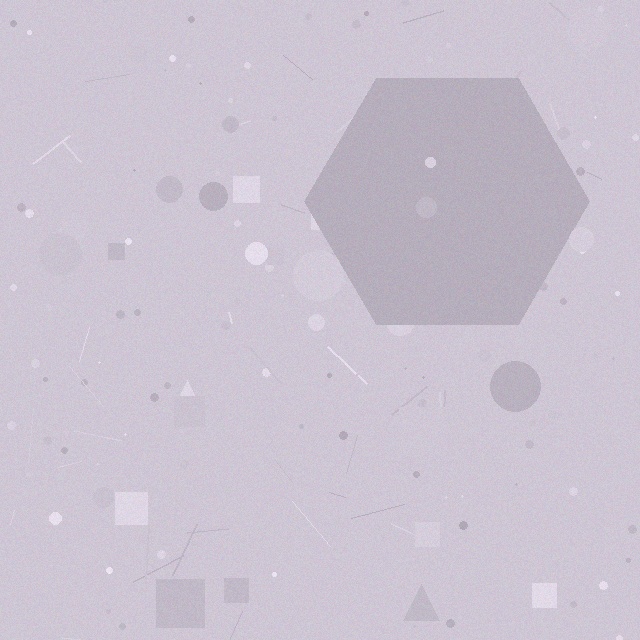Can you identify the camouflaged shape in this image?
The camouflaged shape is a hexagon.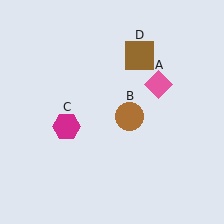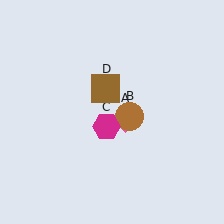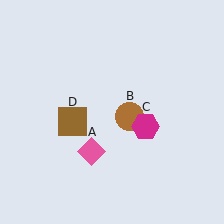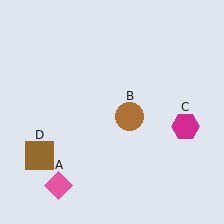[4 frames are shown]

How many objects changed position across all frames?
3 objects changed position: pink diamond (object A), magenta hexagon (object C), brown square (object D).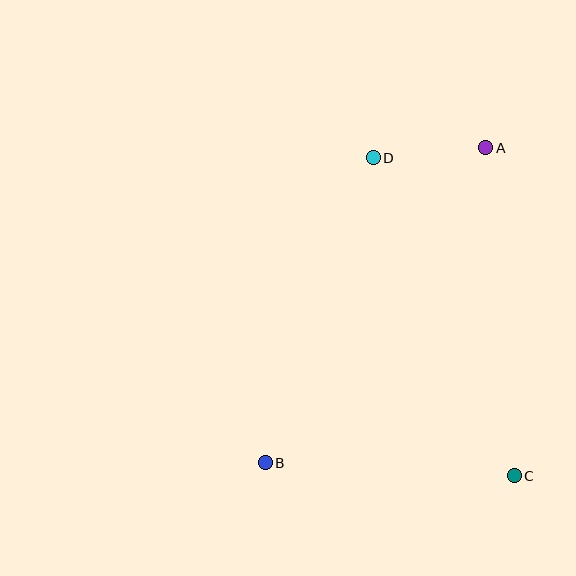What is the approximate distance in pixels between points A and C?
The distance between A and C is approximately 329 pixels.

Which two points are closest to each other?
Points A and D are closest to each other.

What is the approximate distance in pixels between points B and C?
The distance between B and C is approximately 249 pixels.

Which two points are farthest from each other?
Points A and B are farthest from each other.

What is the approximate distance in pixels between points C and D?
The distance between C and D is approximately 348 pixels.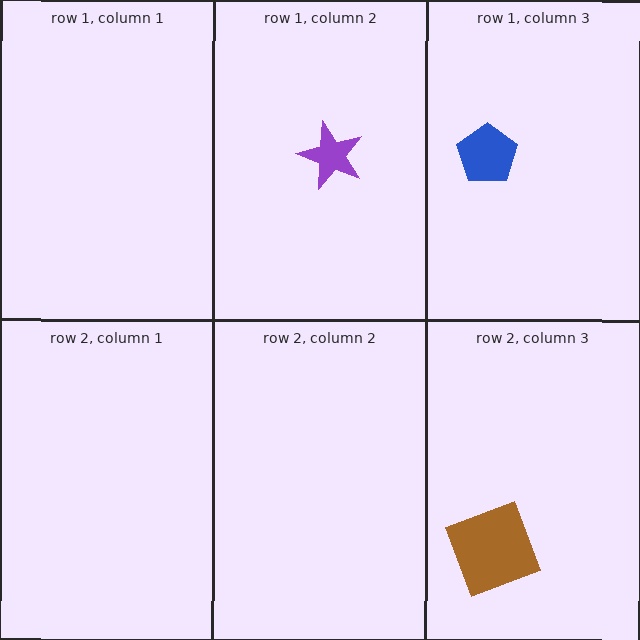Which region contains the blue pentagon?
The row 1, column 3 region.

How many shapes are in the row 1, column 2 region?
1.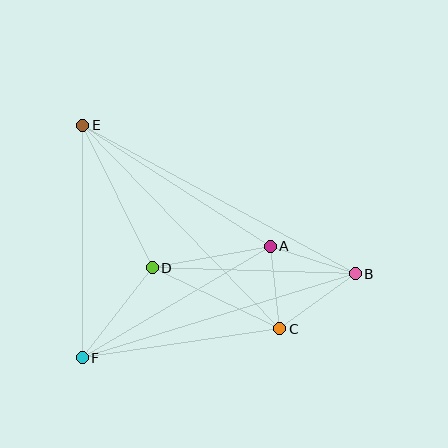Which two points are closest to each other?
Points A and C are closest to each other.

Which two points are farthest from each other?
Points B and E are farthest from each other.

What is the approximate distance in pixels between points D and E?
The distance between D and E is approximately 159 pixels.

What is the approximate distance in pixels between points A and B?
The distance between A and B is approximately 89 pixels.